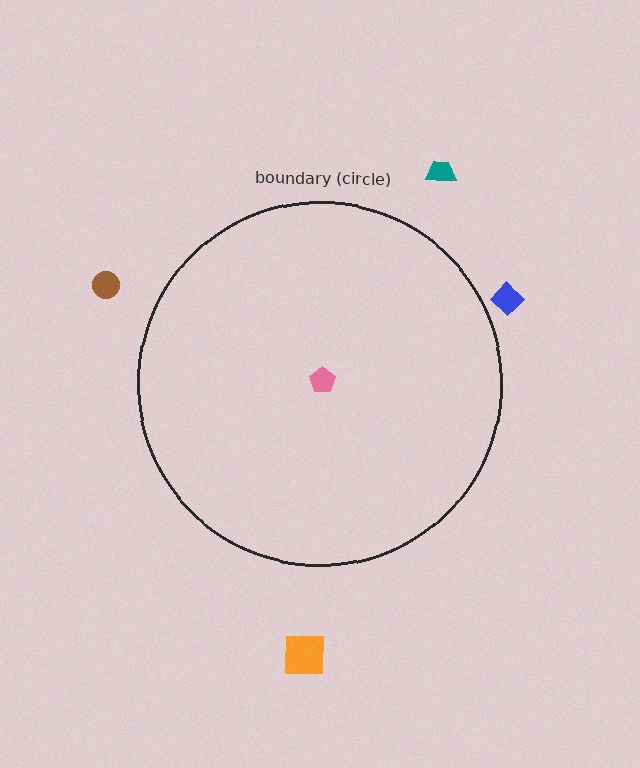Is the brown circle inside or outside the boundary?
Outside.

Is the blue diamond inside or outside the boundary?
Outside.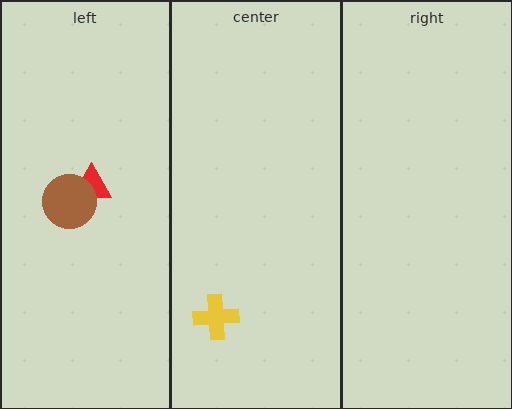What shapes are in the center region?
The yellow cross.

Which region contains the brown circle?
The left region.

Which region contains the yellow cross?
The center region.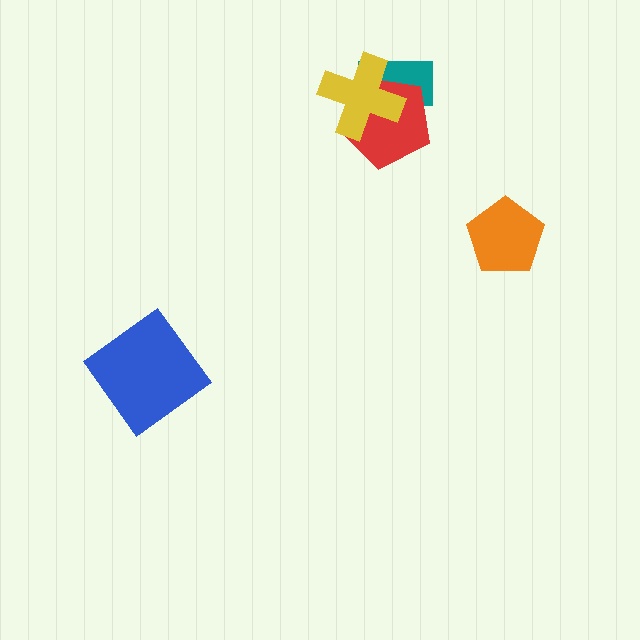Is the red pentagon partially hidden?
Yes, it is partially covered by another shape.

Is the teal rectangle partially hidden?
Yes, it is partially covered by another shape.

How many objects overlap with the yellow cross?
2 objects overlap with the yellow cross.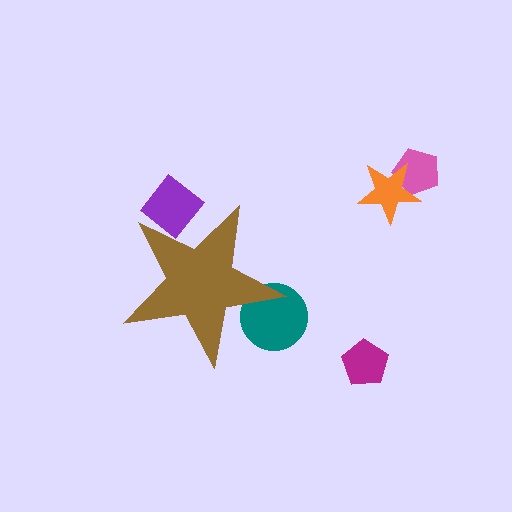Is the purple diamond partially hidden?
Yes, the purple diamond is partially hidden behind the brown star.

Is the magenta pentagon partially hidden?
No, the magenta pentagon is fully visible.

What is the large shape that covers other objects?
A brown star.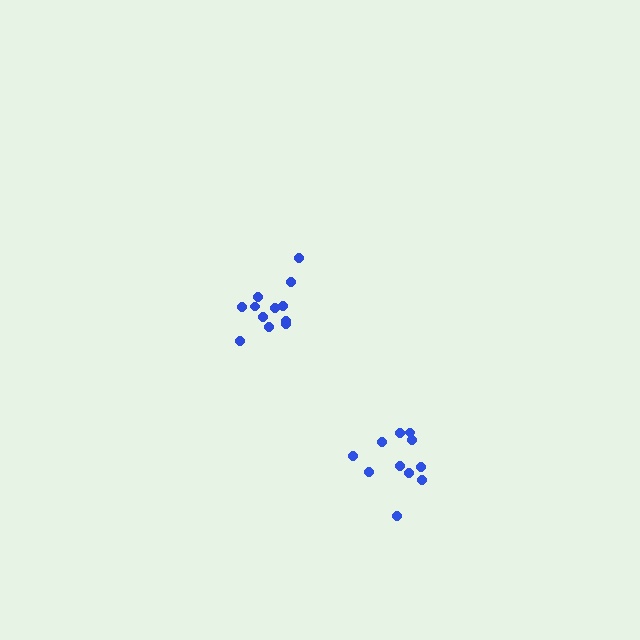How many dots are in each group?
Group 1: 12 dots, Group 2: 11 dots (23 total).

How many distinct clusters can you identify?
There are 2 distinct clusters.